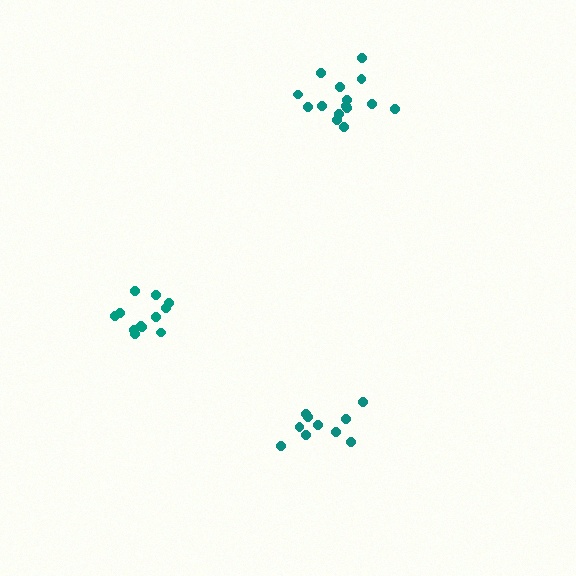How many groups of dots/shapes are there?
There are 3 groups.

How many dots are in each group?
Group 1: 10 dots, Group 2: 15 dots, Group 3: 12 dots (37 total).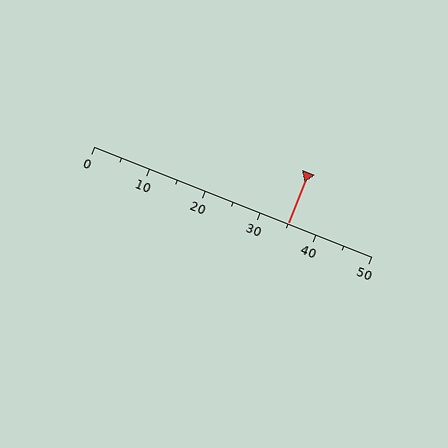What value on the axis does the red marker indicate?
The marker indicates approximately 35.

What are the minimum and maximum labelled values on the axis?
The axis runs from 0 to 50.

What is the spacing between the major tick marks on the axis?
The major ticks are spaced 10 apart.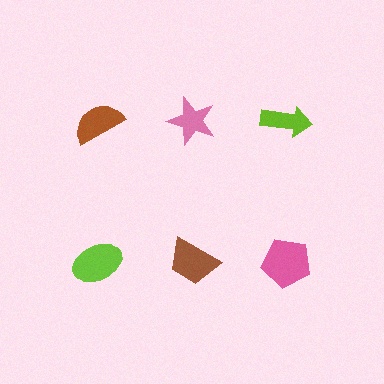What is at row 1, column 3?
A lime arrow.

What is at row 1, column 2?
A pink star.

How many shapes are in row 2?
3 shapes.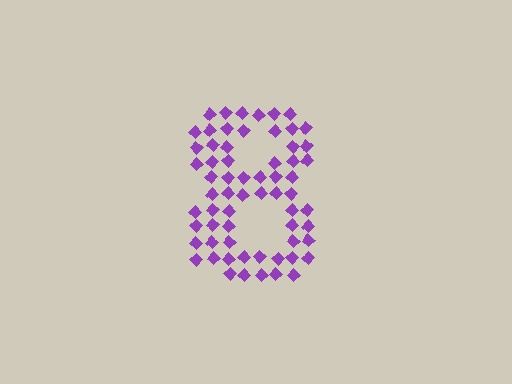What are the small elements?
The small elements are diamonds.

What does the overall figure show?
The overall figure shows the digit 8.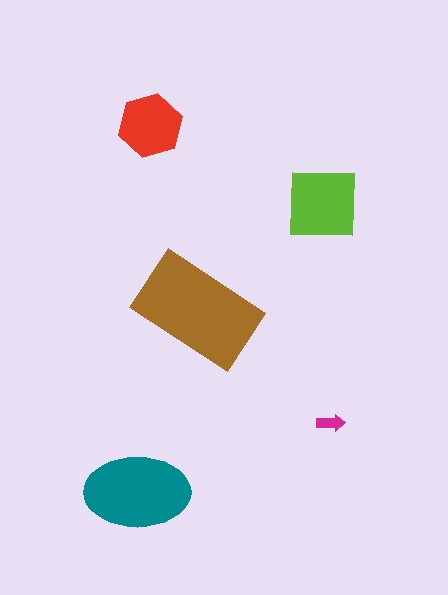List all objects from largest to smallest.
The brown rectangle, the teal ellipse, the lime square, the red hexagon, the magenta arrow.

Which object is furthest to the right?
The magenta arrow is rightmost.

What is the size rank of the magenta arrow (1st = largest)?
5th.